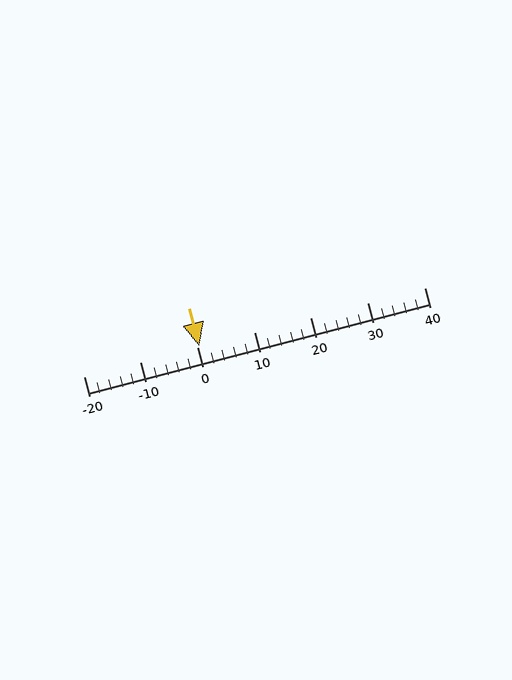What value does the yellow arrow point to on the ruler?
The yellow arrow points to approximately 0.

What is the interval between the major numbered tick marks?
The major tick marks are spaced 10 units apart.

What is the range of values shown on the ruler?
The ruler shows values from -20 to 40.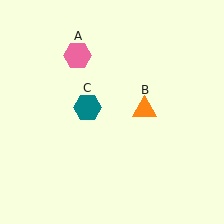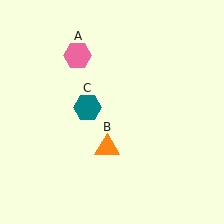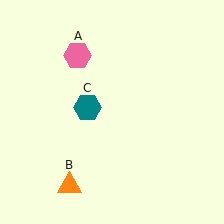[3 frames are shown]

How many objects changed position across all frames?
1 object changed position: orange triangle (object B).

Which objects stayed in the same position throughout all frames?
Pink hexagon (object A) and teal hexagon (object C) remained stationary.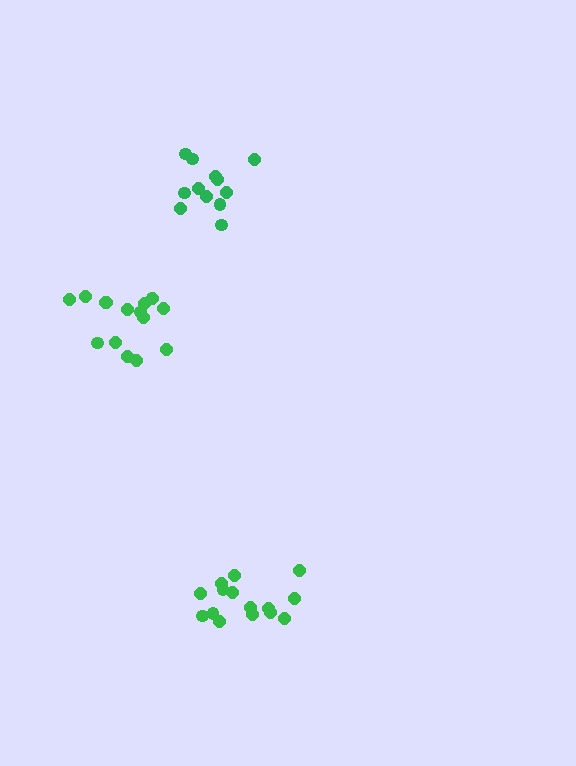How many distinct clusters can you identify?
There are 3 distinct clusters.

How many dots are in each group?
Group 1: 16 dots, Group 2: 12 dots, Group 3: 15 dots (43 total).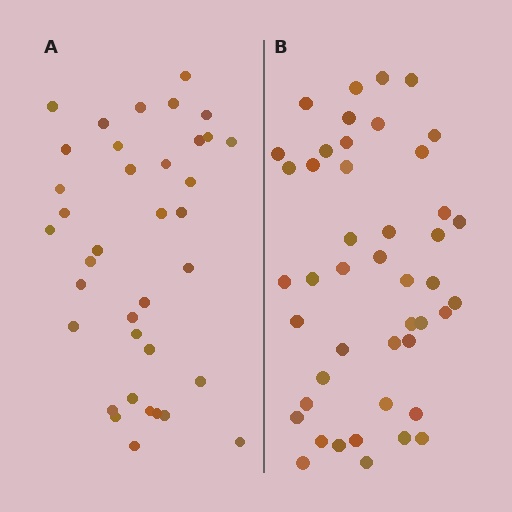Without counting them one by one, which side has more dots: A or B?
Region B (the right region) has more dots.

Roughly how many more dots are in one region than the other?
Region B has roughly 8 or so more dots than region A.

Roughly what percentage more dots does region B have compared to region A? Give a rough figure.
About 20% more.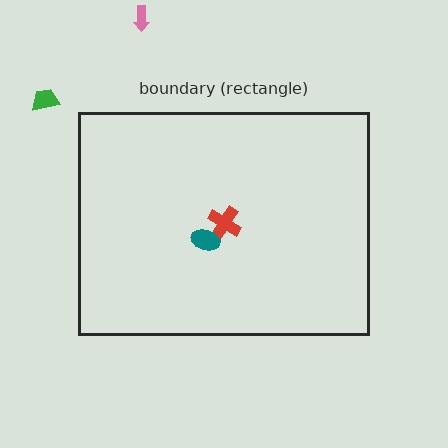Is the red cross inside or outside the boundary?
Inside.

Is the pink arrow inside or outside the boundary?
Outside.